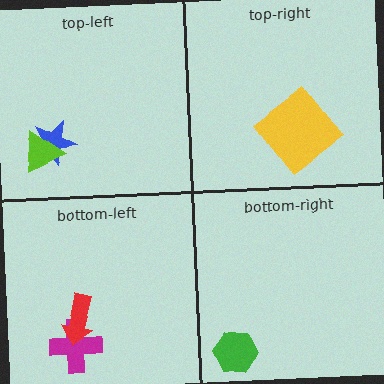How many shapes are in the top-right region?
1.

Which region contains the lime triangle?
The top-left region.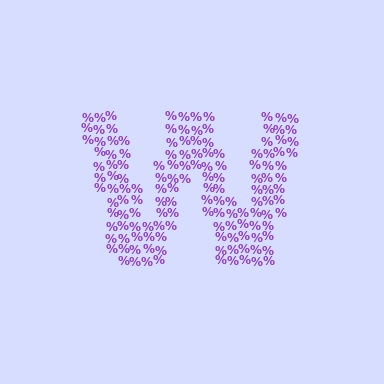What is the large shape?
The large shape is the letter W.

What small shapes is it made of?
It is made of small percent signs.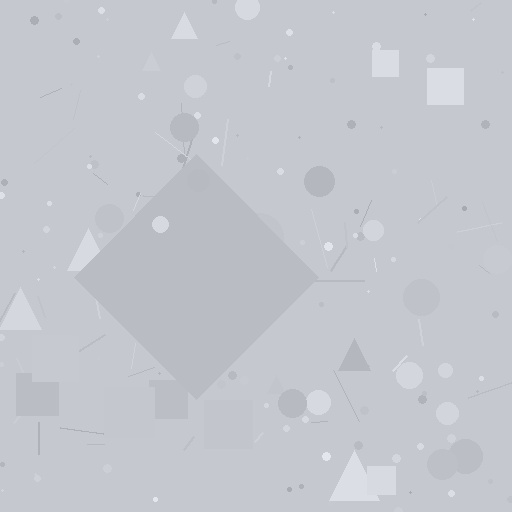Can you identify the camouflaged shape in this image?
The camouflaged shape is a diamond.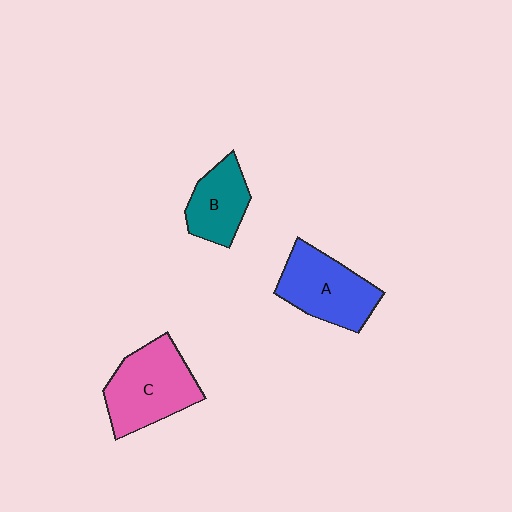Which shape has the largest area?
Shape C (pink).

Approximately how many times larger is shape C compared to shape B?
Approximately 1.6 times.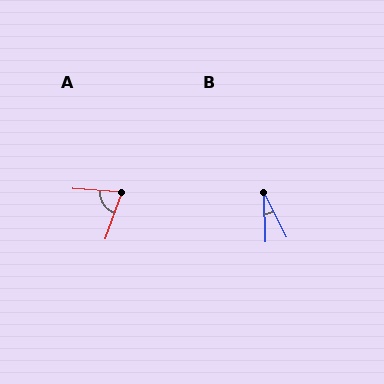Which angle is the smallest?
B, at approximately 25 degrees.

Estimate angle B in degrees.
Approximately 25 degrees.